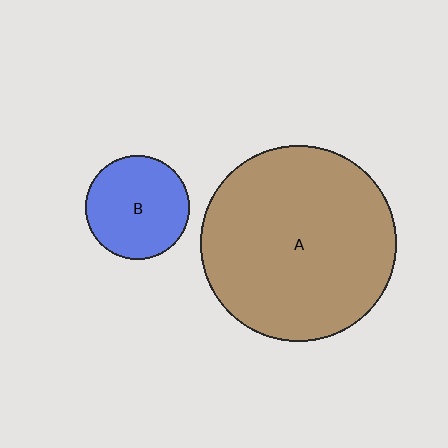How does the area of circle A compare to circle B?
Approximately 3.5 times.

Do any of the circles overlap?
No, none of the circles overlap.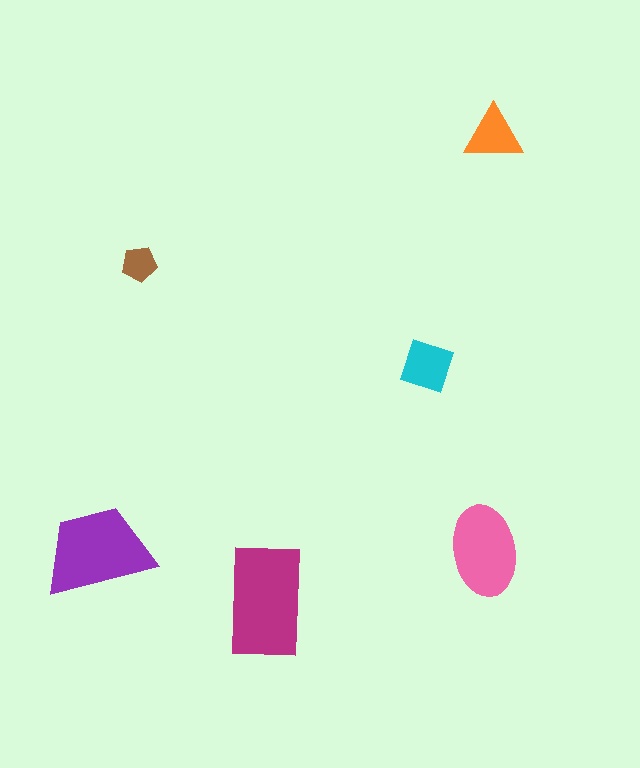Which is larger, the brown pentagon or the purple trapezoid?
The purple trapezoid.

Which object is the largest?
The magenta rectangle.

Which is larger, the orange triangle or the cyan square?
The cyan square.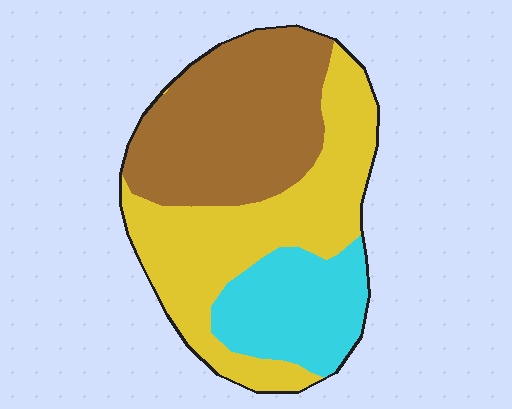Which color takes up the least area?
Cyan, at roughly 20%.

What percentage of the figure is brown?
Brown covers about 40% of the figure.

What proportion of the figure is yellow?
Yellow takes up about two fifths (2/5) of the figure.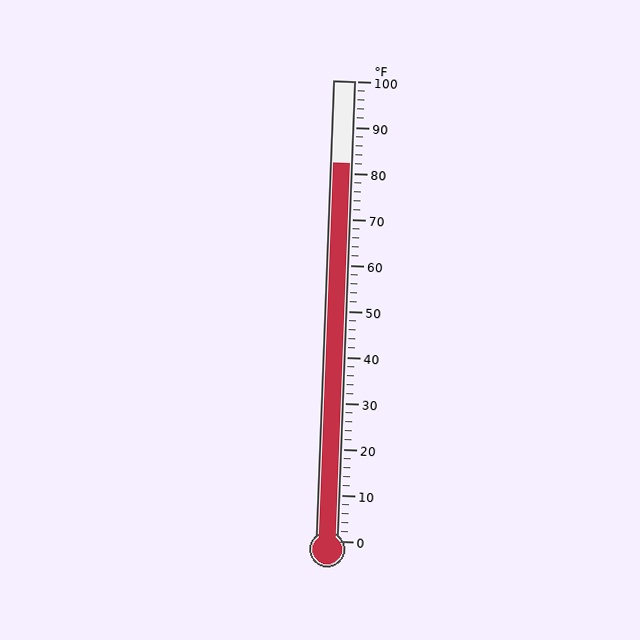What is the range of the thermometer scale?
The thermometer scale ranges from 0°F to 100°F.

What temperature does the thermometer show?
The thermometer shows approximately 82°F.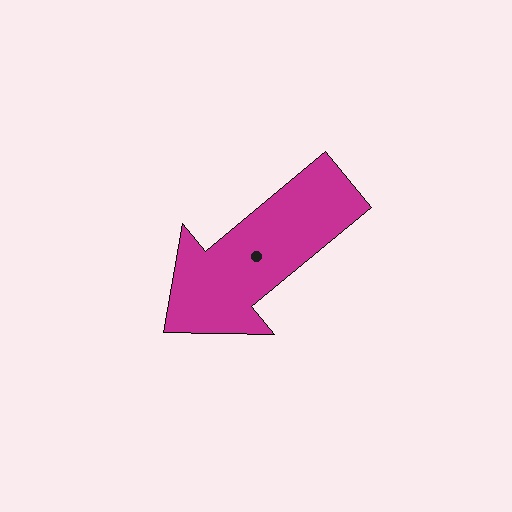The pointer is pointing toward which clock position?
Roughly 8 o'clock.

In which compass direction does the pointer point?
Southwest.